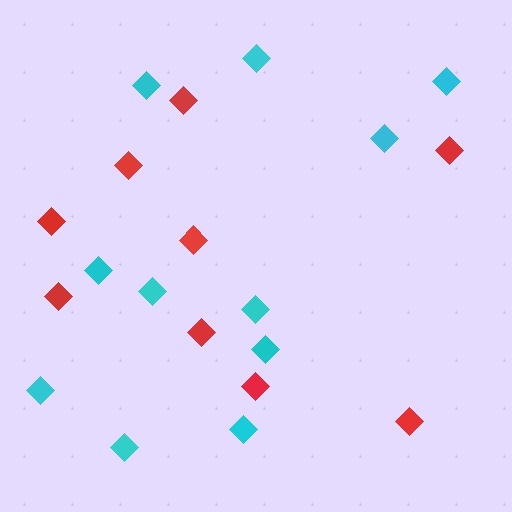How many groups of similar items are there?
There are 2 groups: one group of red diamonds (9) and one group of cyan diamonds (11).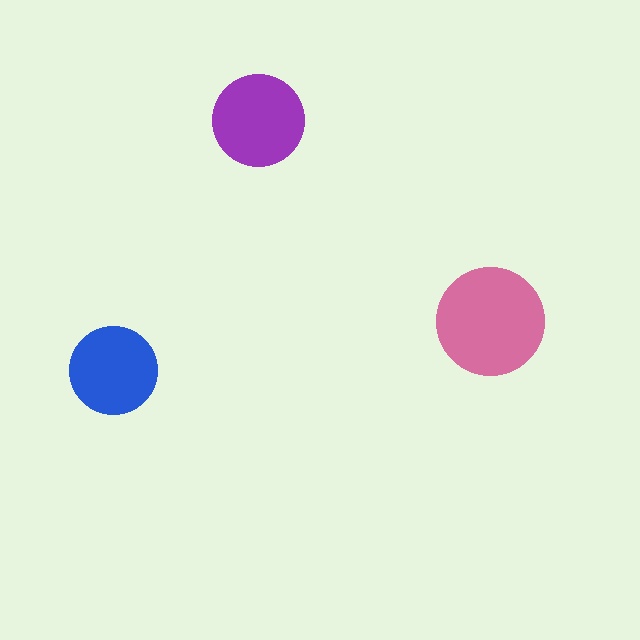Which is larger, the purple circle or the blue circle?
The purple one.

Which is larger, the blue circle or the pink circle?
The pink one.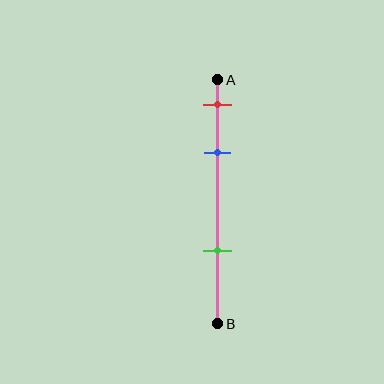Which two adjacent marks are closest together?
The red and blue marks are the closest adjacent pair.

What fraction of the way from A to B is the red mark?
The red mark is approximately 10% (0.1) of the way from A to B.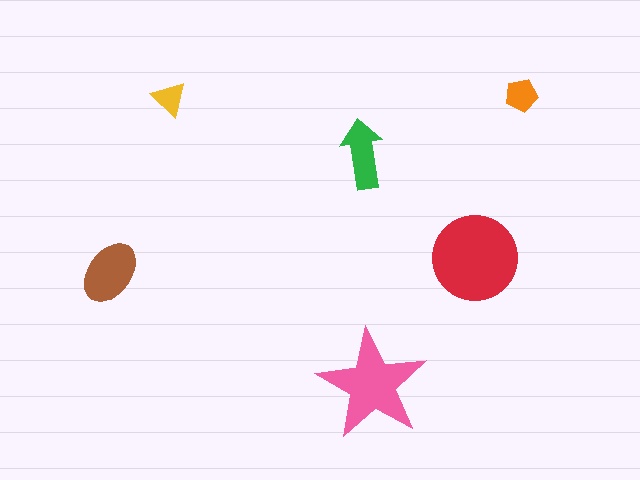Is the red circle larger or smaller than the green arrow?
Larger.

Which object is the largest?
The red circle.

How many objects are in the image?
There are 6 objects in the image.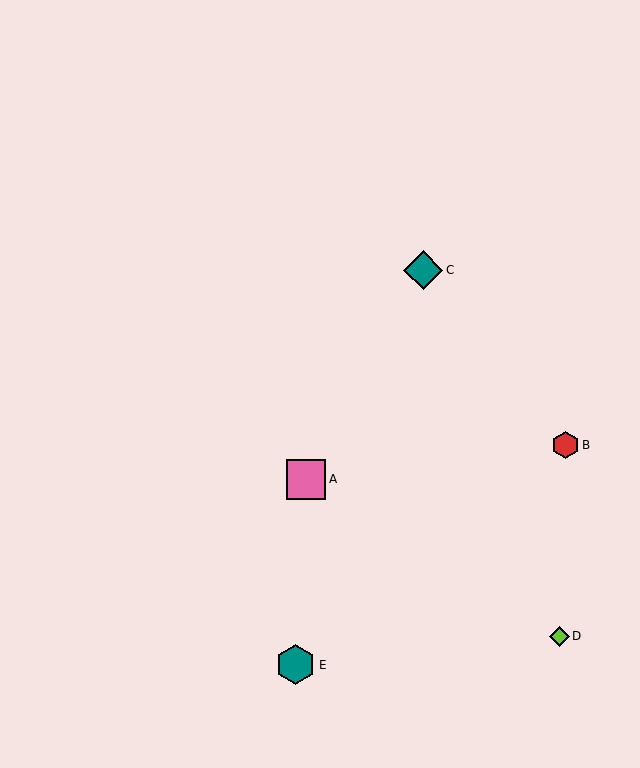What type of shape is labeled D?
Shape D is a lime diamond.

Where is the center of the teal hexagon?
The center of the teal hexagon is at (296, 665).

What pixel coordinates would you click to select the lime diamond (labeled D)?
Click at (559, 636) to select the lime diamond D.